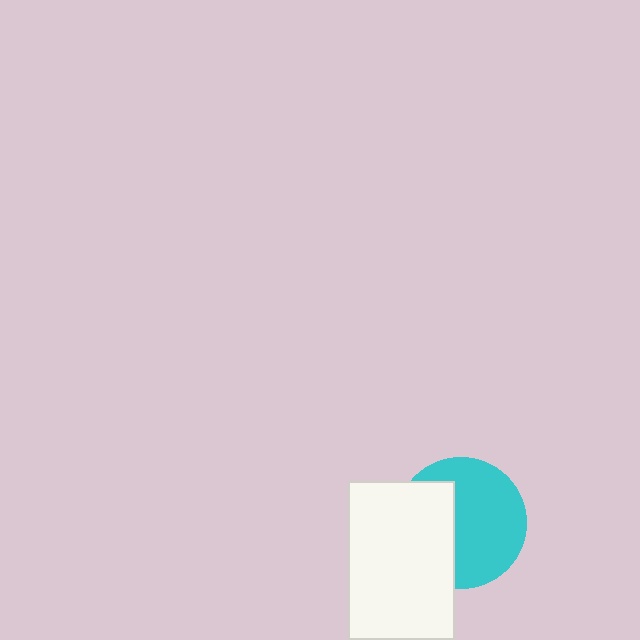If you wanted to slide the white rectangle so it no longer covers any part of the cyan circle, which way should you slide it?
Slide it left — that is the most direct way to separate the two shapes.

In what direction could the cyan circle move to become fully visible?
The cyan circle could move right. That would shift it out from behind the white rectangle entirely.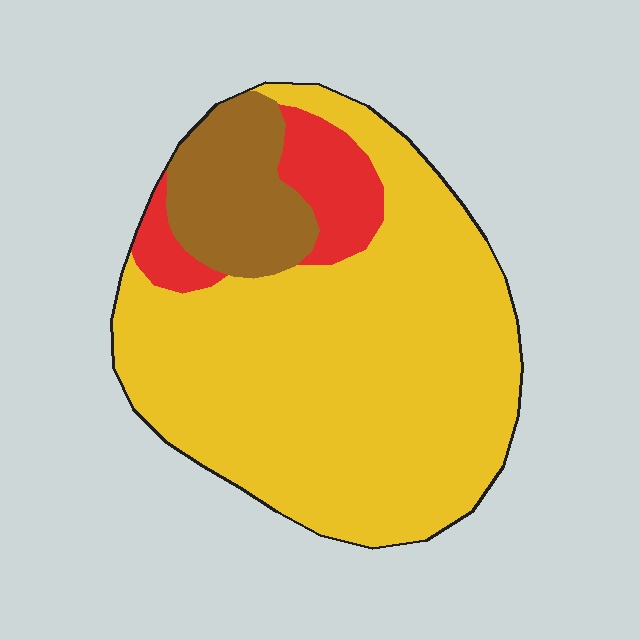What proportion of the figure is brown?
Brown takes up about one eighth (1/8) of the figure.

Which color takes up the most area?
Yellow, at roughly 75%.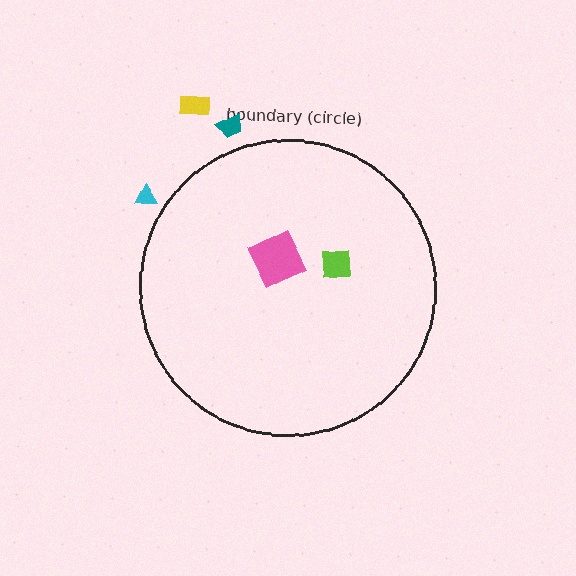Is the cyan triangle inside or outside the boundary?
Outside.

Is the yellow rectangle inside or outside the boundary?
Outside.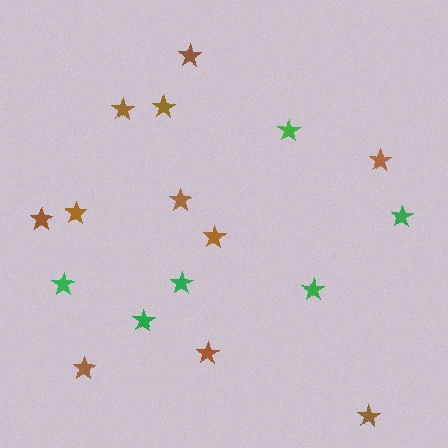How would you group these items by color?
There are 2 groups: one group of brown stars (11) and one group of green stars (6).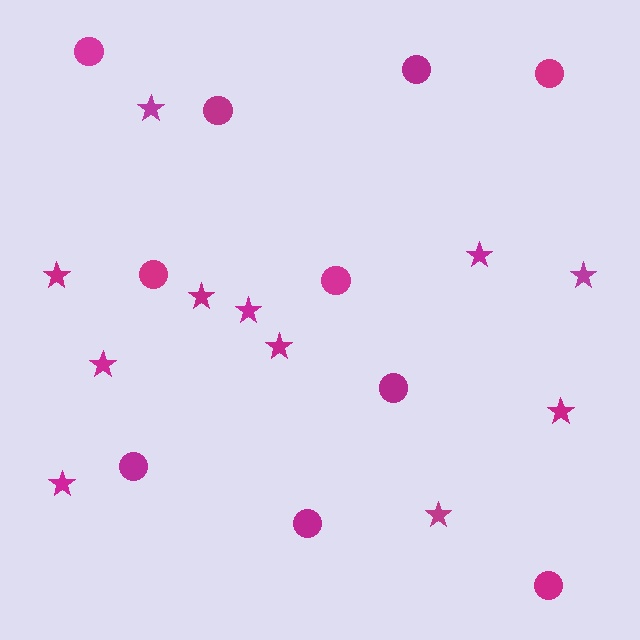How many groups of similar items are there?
There are 2 groups: one group of stars (11) and one group of circles (10).